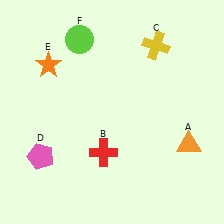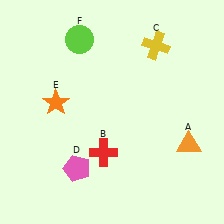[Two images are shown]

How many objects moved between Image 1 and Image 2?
2 objects moved between the two images.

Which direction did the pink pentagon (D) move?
The pink pentagon (D) moved right.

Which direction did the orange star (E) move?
The orange star (E) moved down.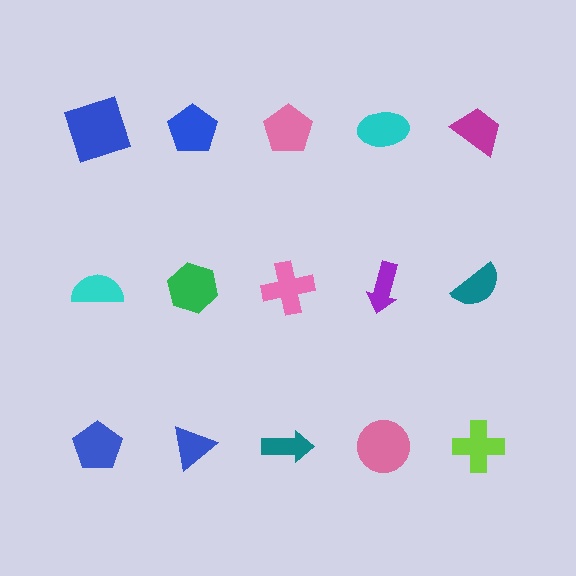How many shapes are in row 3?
5 shapes.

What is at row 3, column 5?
A lime cross.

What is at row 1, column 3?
A pink pentagon.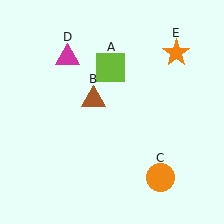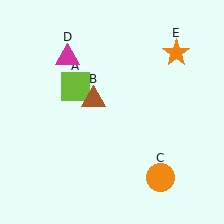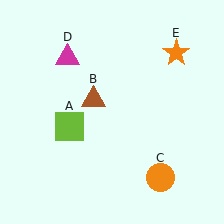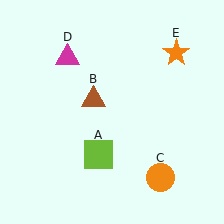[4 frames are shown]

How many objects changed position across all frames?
1 object changed position: lime square (object A).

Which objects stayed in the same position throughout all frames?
Brown triangle (object B) and orange circle (object C) and magenta triangle (object D) and orange star (object E) remained stationary.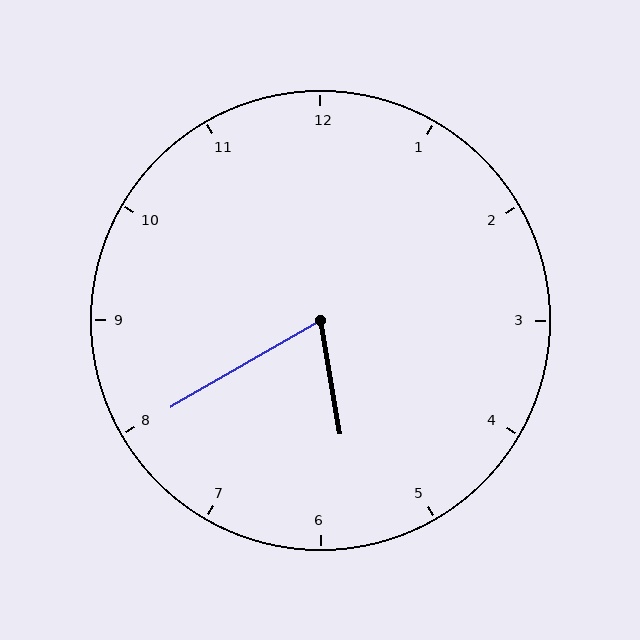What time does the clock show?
5:40.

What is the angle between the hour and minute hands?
Approximately 70 degrees.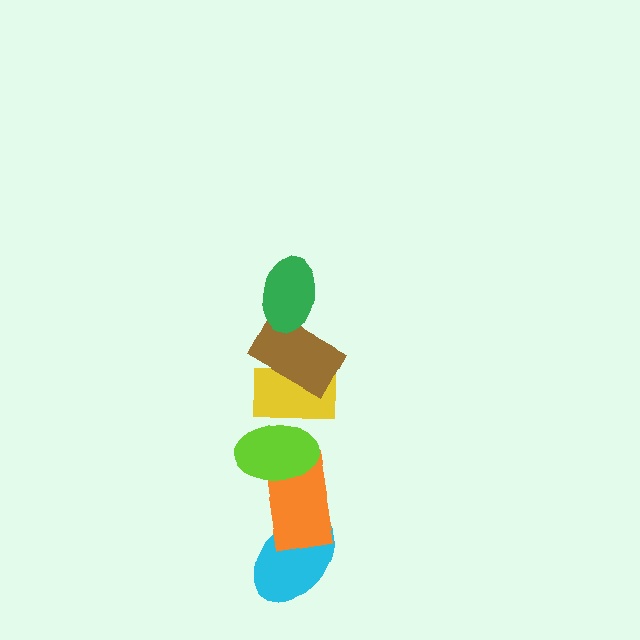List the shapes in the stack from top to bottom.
From top to bottom: the green ellipse, the brown rectangle, the yellow rectangle, the lime ellipse, the orange rectangle, the cyan ellipse.